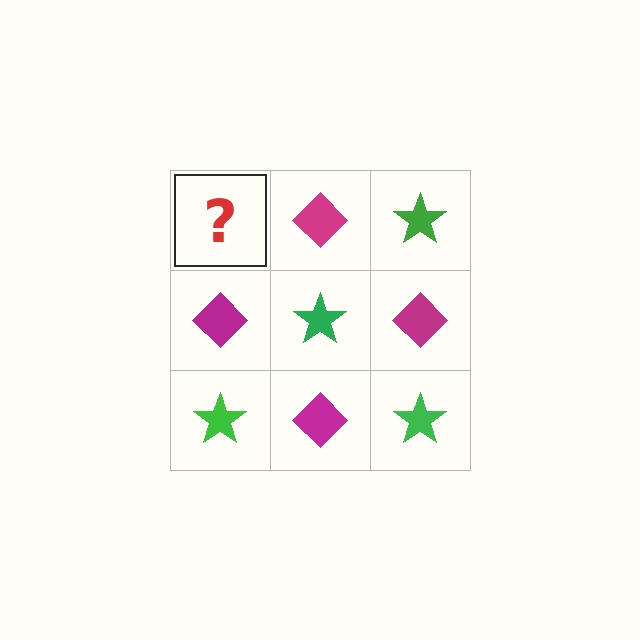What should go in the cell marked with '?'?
The missing cell should contain a green star.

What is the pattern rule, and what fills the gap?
The rule is that it alternates green star and magenta diamond in a checkerboard pattern. The gap should be filled with a green star.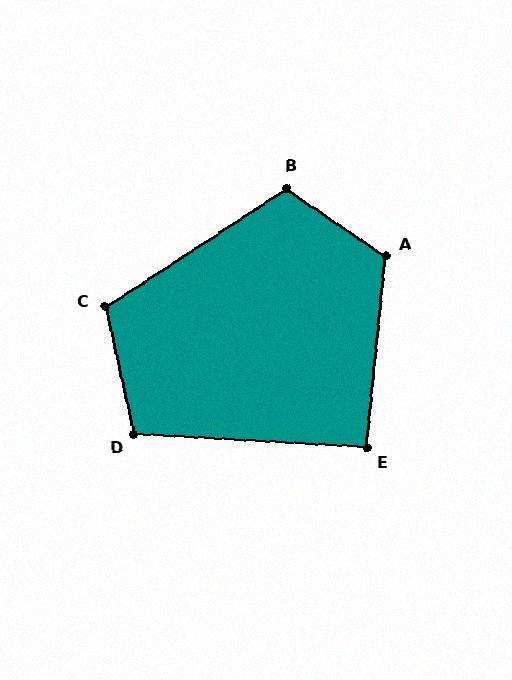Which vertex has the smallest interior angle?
E, at approximately 93 degrees.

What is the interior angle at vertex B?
Approximately 112 degrees (obtuse).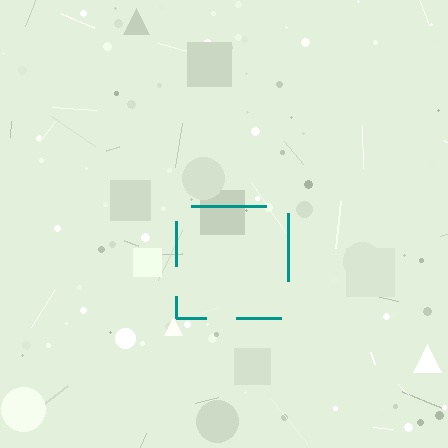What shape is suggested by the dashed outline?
The dashed outline suggests a square.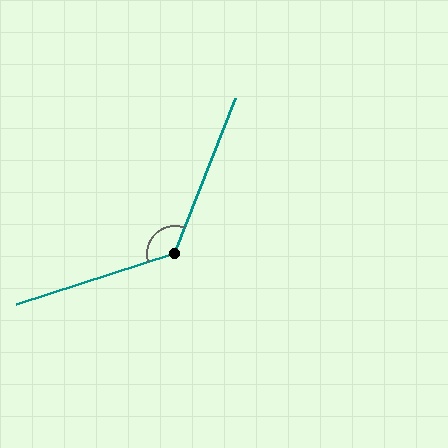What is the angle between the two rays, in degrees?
Approximately 129 degrees.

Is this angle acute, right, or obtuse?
It is obtuse.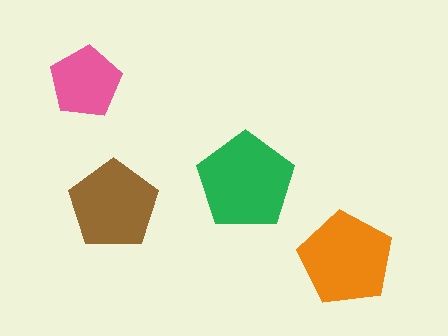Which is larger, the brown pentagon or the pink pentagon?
The brown one.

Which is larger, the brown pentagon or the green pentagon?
The green one.